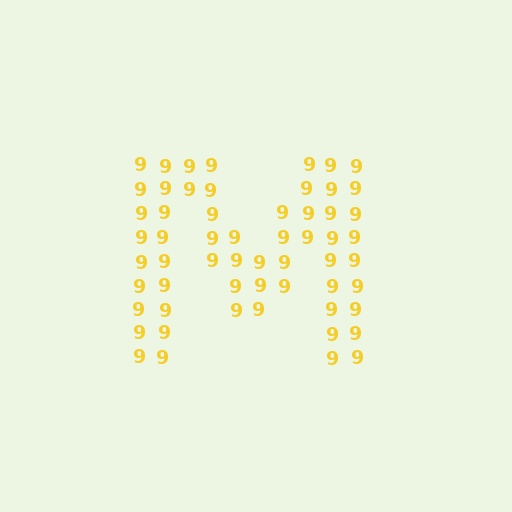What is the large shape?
The large shape is the letter M.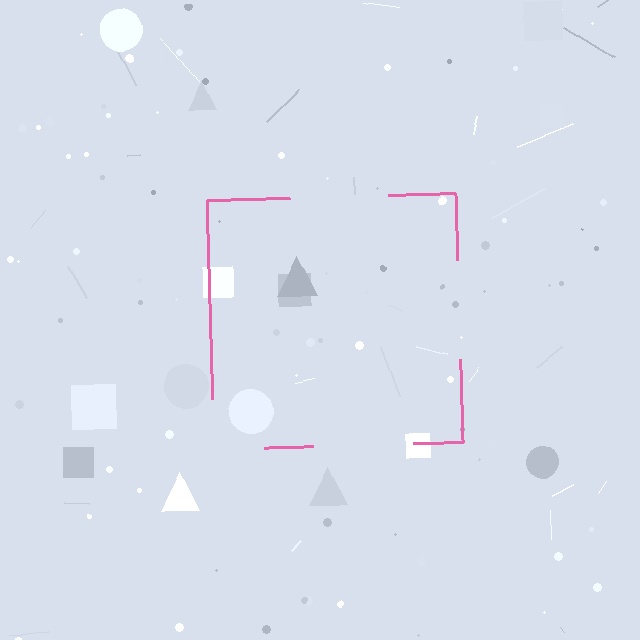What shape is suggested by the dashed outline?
The dashed outline suggests a square.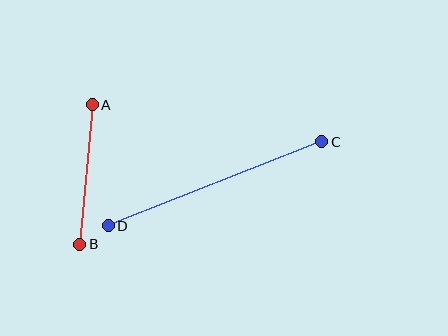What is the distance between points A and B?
The distance is approximately 140 pixels.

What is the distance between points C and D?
The distance is approximately 229 pixels.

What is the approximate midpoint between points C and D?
The midpoint is at approximately (215, 184) pixels.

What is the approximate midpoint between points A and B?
The midpoint is at approximately (86, 175) pixels.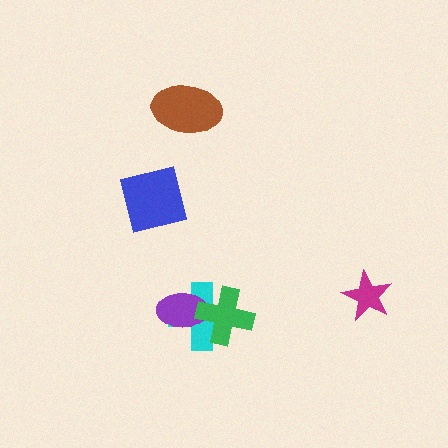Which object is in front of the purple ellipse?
The green cross is in front of the purple ellipse.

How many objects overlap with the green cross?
2 objects overlap with the green cross.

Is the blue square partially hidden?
No, no other shape covers it.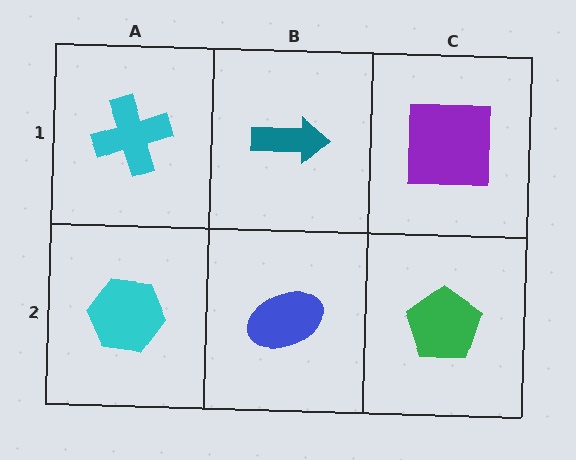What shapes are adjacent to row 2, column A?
A cyan cross (row 1, column A), a blue ellipse (row 2, column B).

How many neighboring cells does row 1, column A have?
2.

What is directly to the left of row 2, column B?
A cyan hexagon.